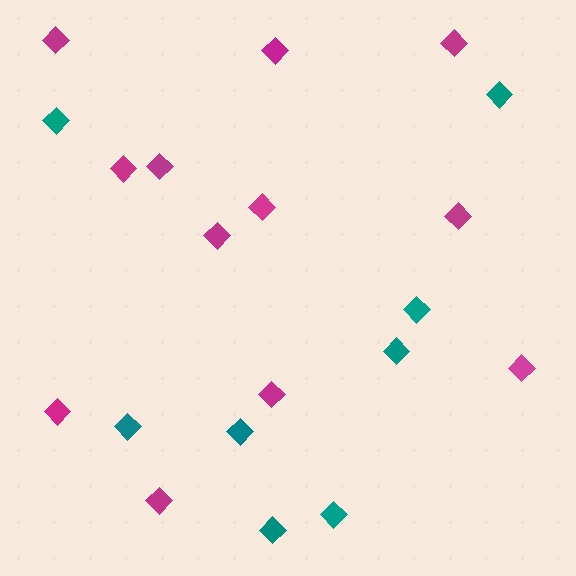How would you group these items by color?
There are 2 groups: one group of teal diamonds (8) and one group of magenta diamonds (12).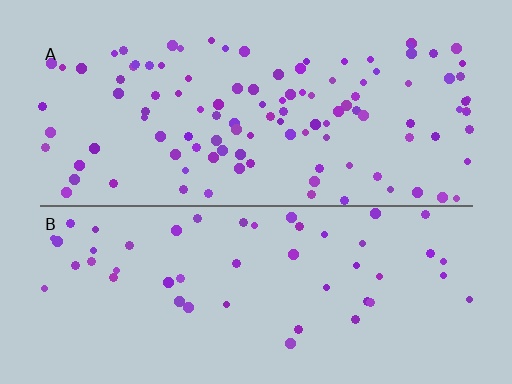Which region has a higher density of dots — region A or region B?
A (the top).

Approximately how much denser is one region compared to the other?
Approximately 2.2× — region A over region B.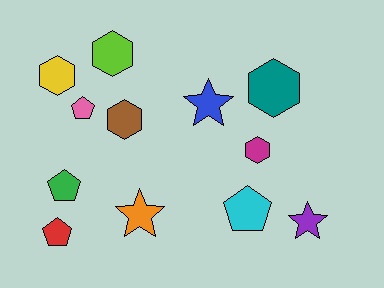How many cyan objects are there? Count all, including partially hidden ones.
There is 1 cyan object.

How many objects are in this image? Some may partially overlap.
There are 12 objects.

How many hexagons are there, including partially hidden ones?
There are 5 hexagons.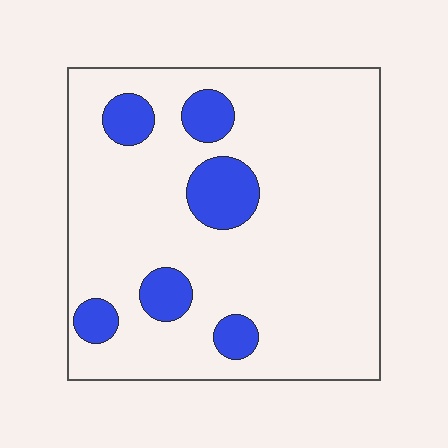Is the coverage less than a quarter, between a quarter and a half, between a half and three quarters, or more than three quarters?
Less than a quarter.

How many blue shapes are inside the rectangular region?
6.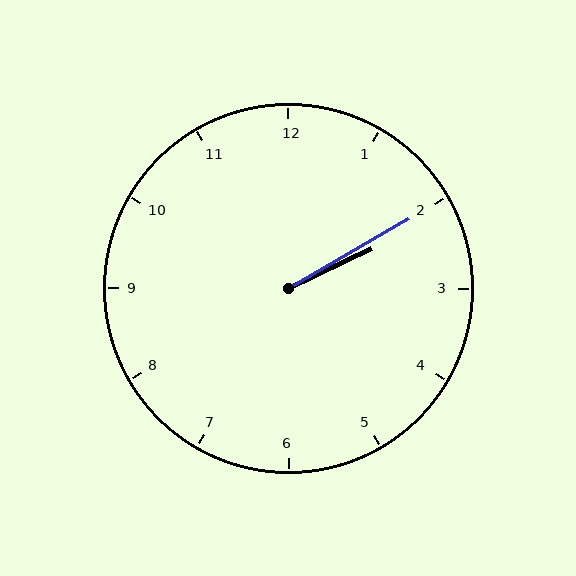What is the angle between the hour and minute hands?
Approximately 5 degrees.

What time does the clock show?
2:10.